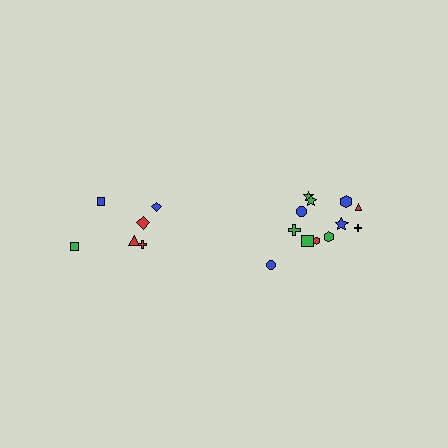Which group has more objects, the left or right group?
The right group.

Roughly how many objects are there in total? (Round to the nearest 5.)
Roughly 20 objects in total.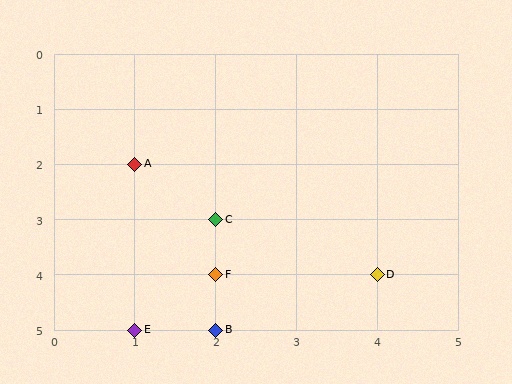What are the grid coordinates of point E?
Point E is at grid coordinates (1, 5).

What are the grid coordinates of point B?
Point B is at grid coordinates (2, 5).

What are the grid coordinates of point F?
Point F is at grid coordinates (2, 4).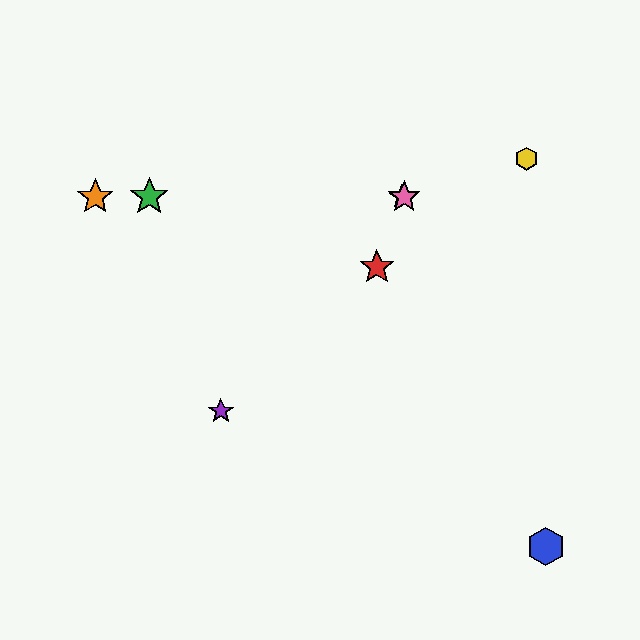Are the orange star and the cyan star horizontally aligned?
Yes, both are at y≈197.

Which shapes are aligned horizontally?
The green star, the orange star, the cyan star, the pink star are aligned horizontally.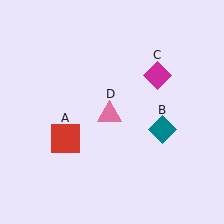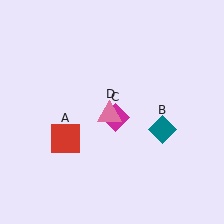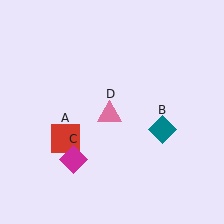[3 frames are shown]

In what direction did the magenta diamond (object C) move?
The magenta diamond (object C) moved down and to the left.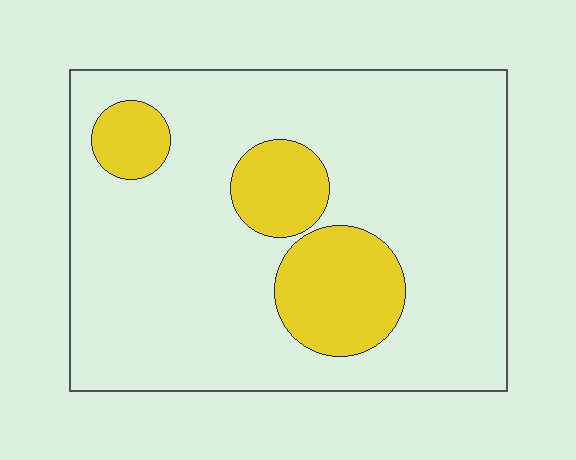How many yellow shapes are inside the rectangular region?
3.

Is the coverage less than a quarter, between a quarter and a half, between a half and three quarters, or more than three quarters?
Less than a quarter.